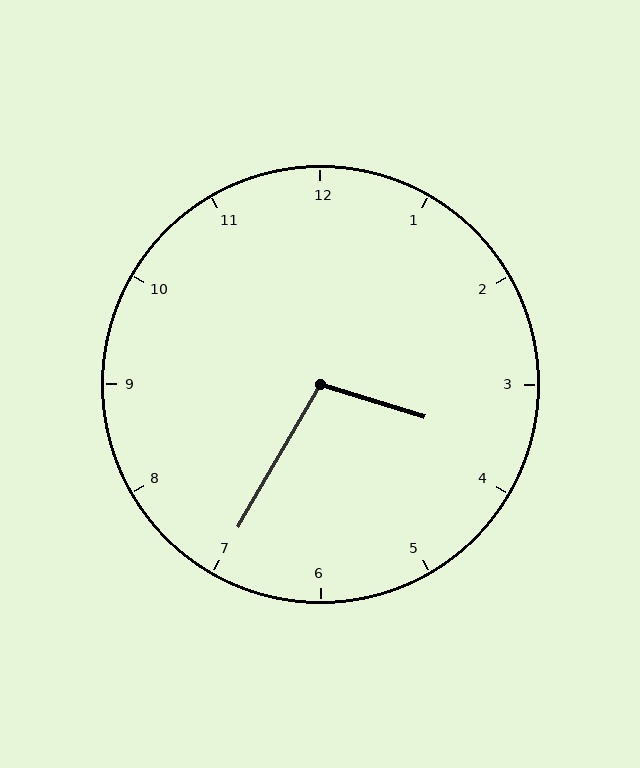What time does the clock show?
3:35.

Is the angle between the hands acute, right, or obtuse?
It is obtuse.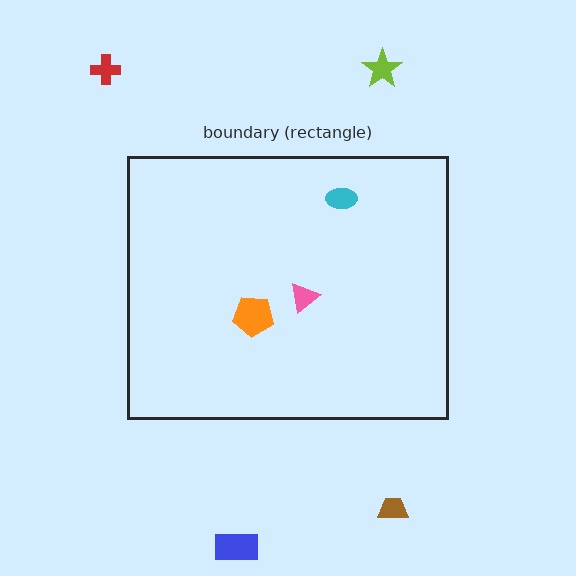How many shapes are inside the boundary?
3 inside, 4 outside.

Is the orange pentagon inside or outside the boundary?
Inside.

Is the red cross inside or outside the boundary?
Outside.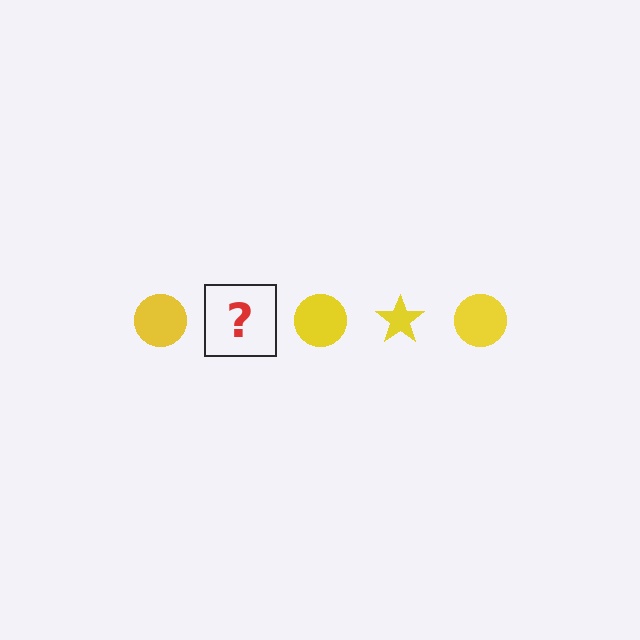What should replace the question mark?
The question mark should be replaced with a yellow star.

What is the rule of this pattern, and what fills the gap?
The rule is that the pattern cycles through circle, star shapes in yellow. The gap should be filled with a yellow star.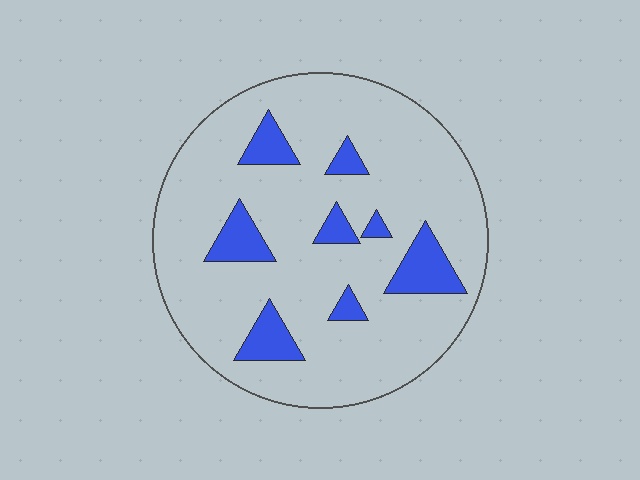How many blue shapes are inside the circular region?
8.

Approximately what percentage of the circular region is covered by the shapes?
Approximately 15%.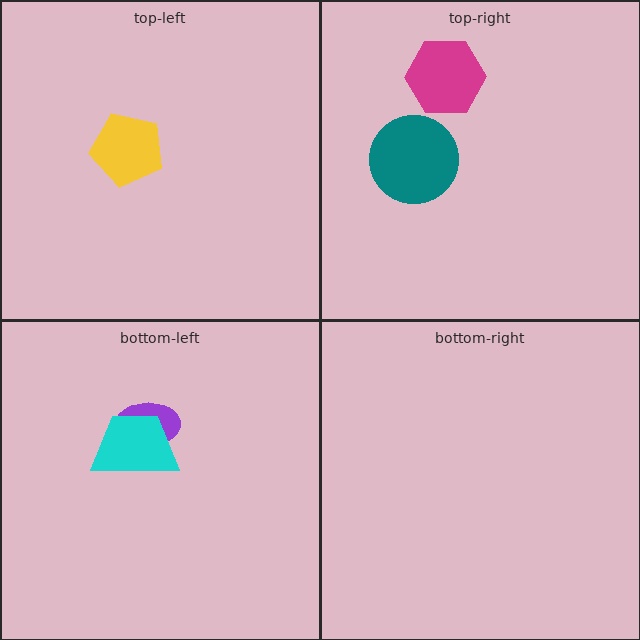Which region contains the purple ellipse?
The bottom-left region.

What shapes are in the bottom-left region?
The purple ellipse, the cyan trapezoid.